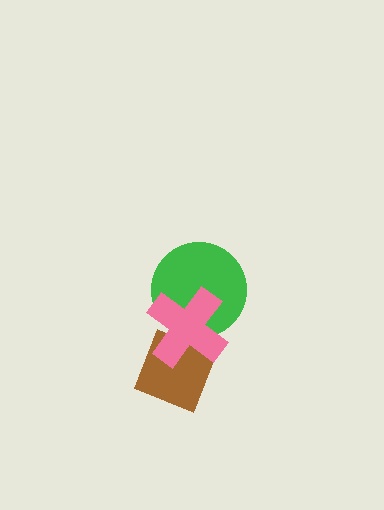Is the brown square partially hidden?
Yes, it is partially covered by another shape.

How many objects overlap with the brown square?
1 object overlaps with the brown square.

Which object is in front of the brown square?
The pink cross is in front of the brown square.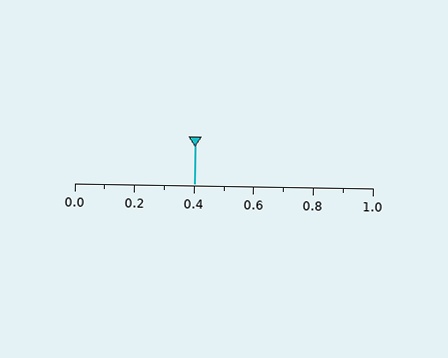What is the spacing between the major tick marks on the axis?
The major ticks are spaced 0.2 apart.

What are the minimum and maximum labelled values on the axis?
The axis runs from 0.0 to 1.0.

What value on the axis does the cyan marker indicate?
The marker indicates approximately 0.4.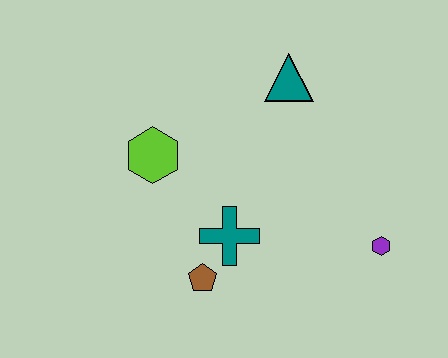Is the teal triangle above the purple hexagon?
Yes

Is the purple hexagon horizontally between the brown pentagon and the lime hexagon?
No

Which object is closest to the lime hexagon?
The teal cross is closest to the lime hexagon.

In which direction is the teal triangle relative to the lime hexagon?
The teal triangle is to the right of the lime hexagon.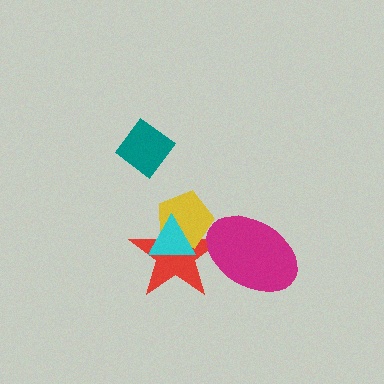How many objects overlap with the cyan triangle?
2 objects overlap with the cyan triangle.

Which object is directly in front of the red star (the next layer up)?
The yellow pentagon is directly in front of the red star.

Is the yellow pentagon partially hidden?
Yes, it is partially covered by another shape.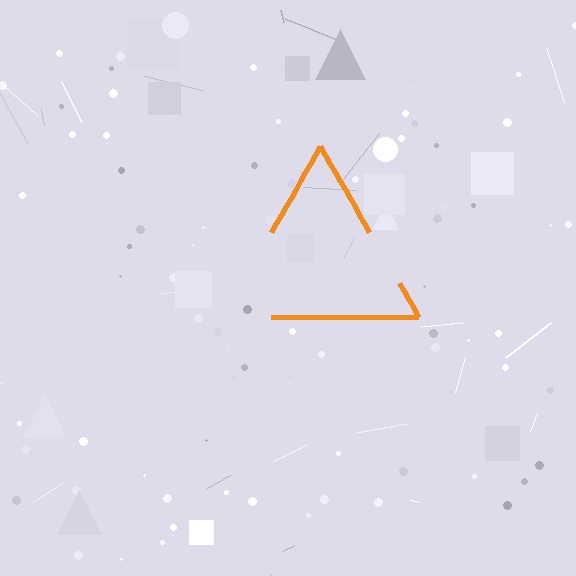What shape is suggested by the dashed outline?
The dashed outline suggests a triangle.